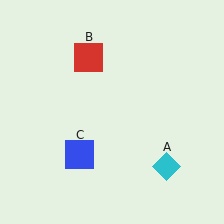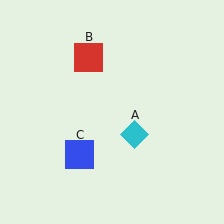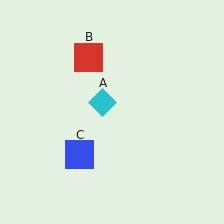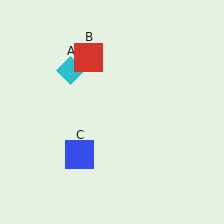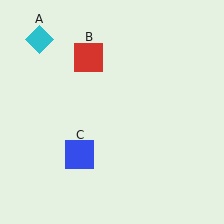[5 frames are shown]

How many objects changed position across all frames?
1 object changed position: cyan diamond (object A).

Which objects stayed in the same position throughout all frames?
Red square (object B) and blue square (object C) remained stationary.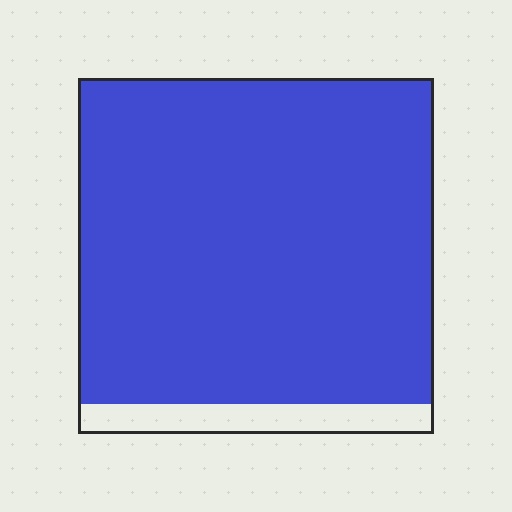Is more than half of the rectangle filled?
Yes.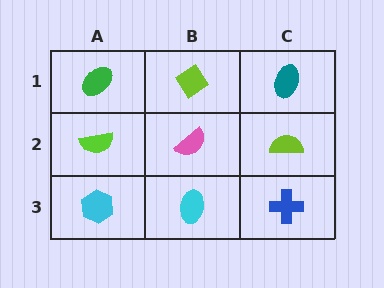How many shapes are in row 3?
3 shapes.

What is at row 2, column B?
A pink semicircle.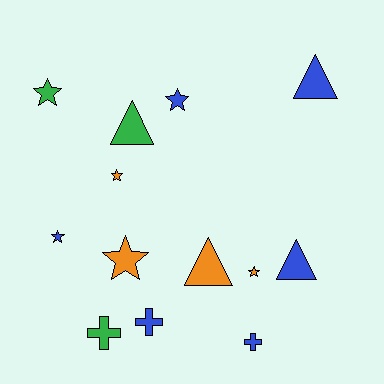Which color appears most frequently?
Blue, with 6 objects.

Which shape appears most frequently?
Star, with 6 objects.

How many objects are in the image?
There are 13 objects.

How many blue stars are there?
There are 2 blue stars.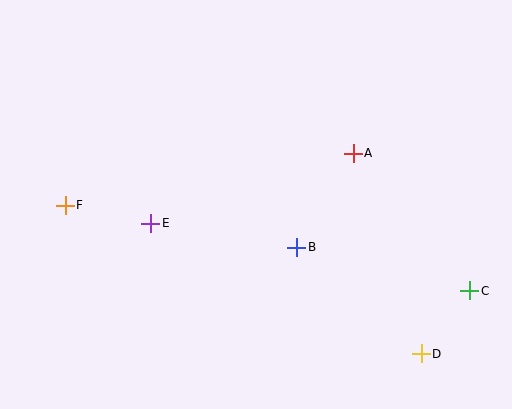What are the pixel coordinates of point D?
Point D is at (421, 354).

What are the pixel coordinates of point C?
Point C is at (470, 291).